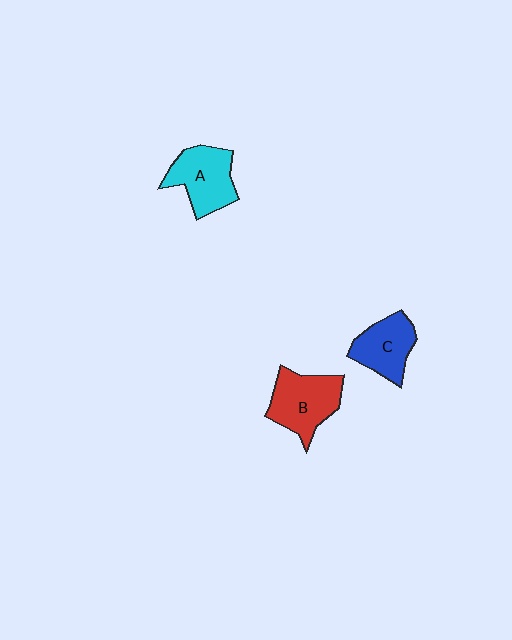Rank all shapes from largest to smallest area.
From largest to smallest: B (red), A (cyan), C (blue).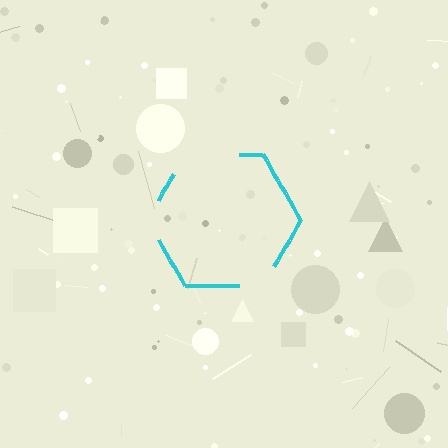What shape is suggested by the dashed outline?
The dashed outline suggests a hexagon.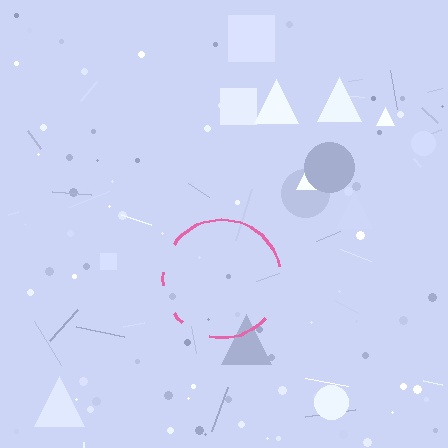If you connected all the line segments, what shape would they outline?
They would outline a circle.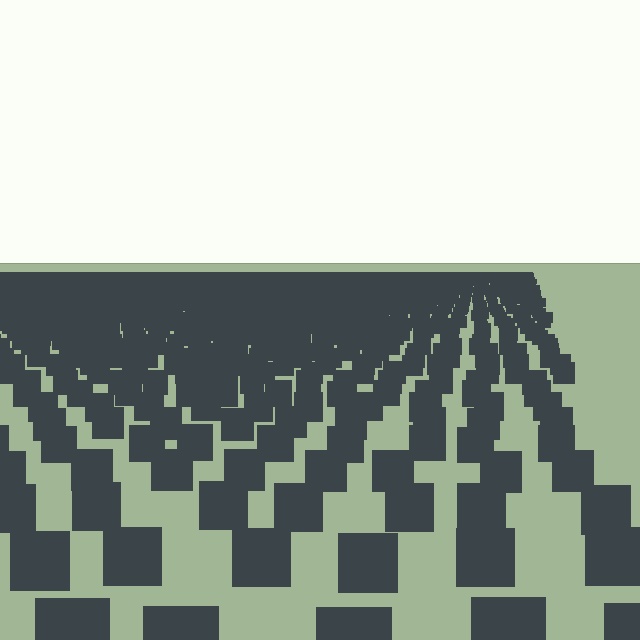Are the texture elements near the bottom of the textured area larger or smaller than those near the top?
Larger. Near the bottom, elements are closer to the viewer and appear at a bigger on-screen size.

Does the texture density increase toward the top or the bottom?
Density increases toward the top.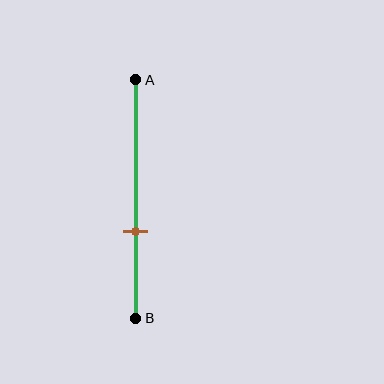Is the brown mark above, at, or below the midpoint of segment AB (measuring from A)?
The brown mark is below the midpoint of segment AB.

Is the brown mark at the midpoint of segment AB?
No, the mark is at about 65% from A, not at the 50% midpoint.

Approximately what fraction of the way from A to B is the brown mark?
The brown mark is approximately 65% of the way from A to B.